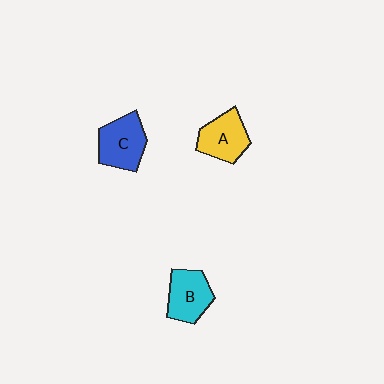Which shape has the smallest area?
Shape A (yellow).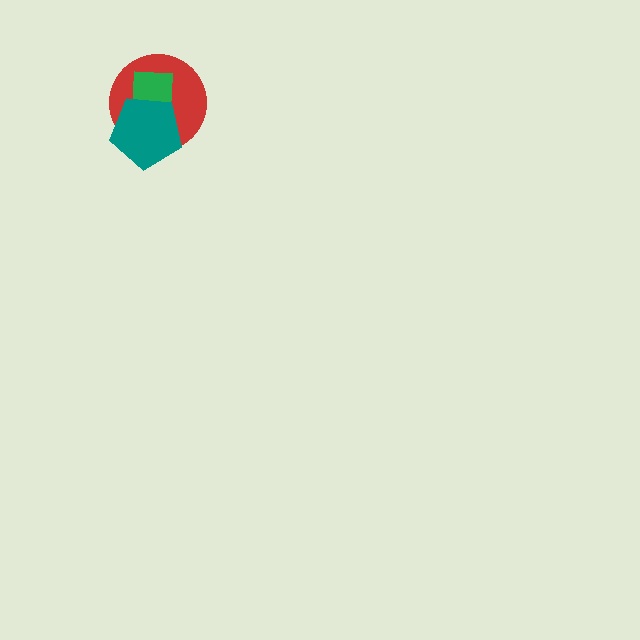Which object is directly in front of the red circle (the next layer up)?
The green square is directly in front of the red circle.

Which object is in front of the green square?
The teal pentagon is in front of the green square.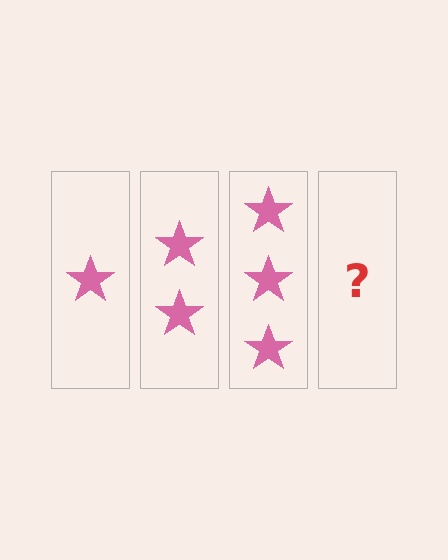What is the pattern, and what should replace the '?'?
The pattern is that each step adds one more star. The '?' should be 4 stars.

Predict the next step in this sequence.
The next step is 4 stars.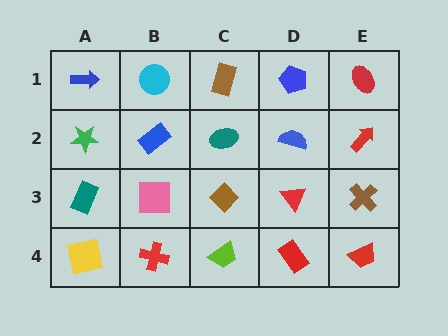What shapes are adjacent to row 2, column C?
A brown rectangle (row 1, column C), a brown diamond (row 3, column C), a blue rectangle (row 2, column B), a blue semicircle (row 2, column D).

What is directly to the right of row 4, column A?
A red cross.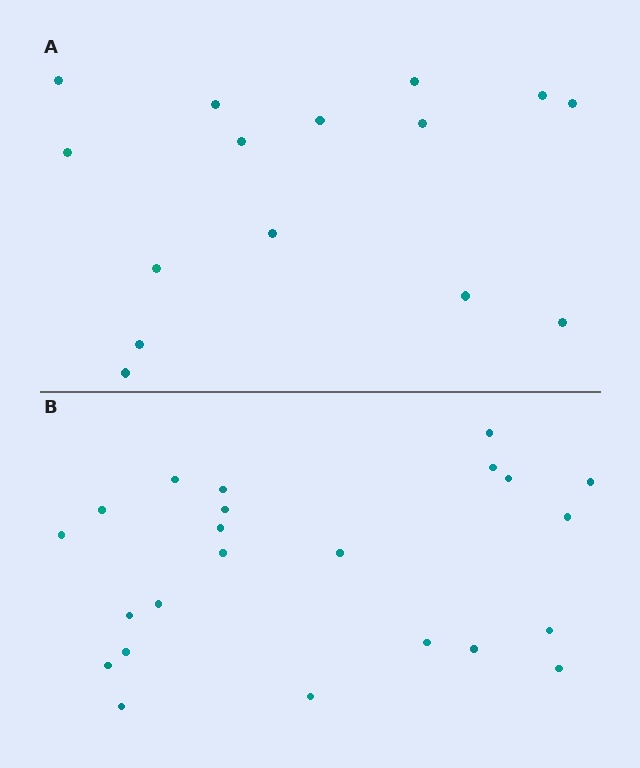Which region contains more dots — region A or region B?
Region B (the bottom region) has more dots.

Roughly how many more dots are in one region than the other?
Region B has roughly 8 or so more dots than region A.